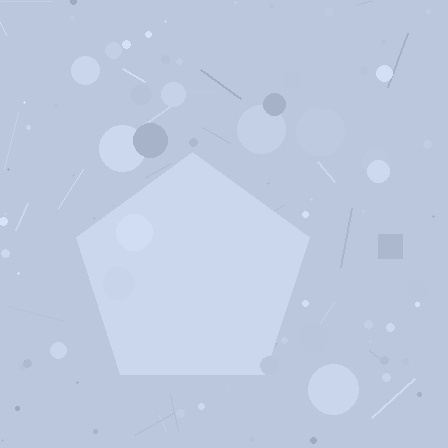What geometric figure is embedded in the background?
A pentagon is embedded in the background.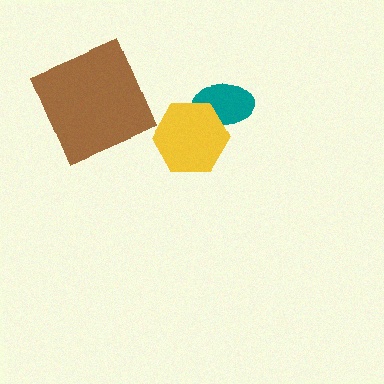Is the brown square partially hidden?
No, no other shape covers it.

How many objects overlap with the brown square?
0 objects overlap with the brown square.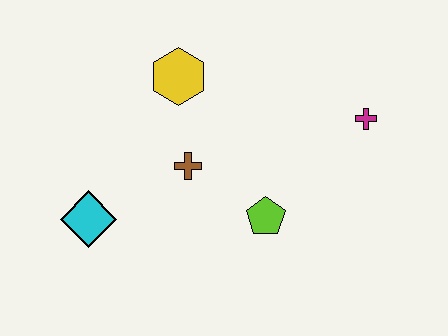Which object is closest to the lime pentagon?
The brown cross is closest to the lime pentagon.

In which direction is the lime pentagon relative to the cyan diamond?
The lime pentagon is to the right of the cyan diamond.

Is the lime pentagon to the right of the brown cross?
Yes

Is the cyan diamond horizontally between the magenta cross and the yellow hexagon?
No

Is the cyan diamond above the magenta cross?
No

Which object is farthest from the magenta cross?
The cyan diamond is farthest from the magenta cross.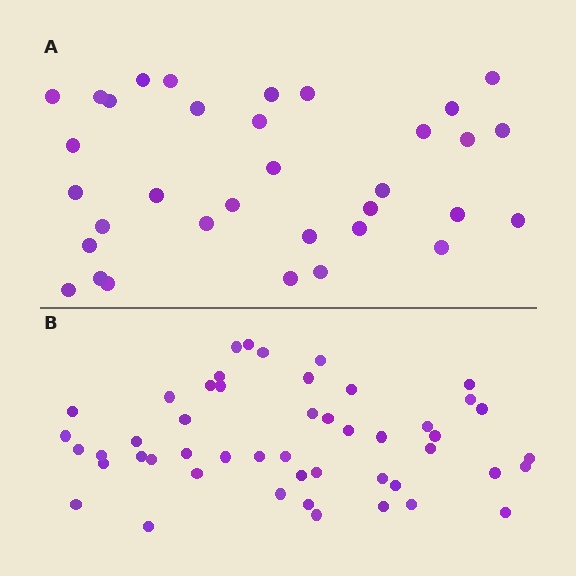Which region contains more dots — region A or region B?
Region B (the bottom region) has more dots.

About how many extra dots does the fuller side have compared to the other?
Region B has approximately 15 more dots than region A.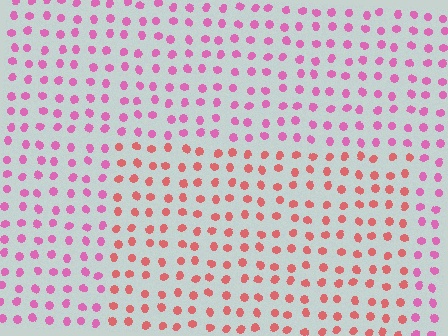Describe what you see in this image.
The image is filled with small pink elements in a uniform arrangement. A rectangle-shaped region is visible where the elements are tinted to a slightly different hue, forming a subtle color boundary.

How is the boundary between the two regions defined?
The boundary is defined purely by a slight shift in hue (about 38 degrees). Spacing, size, and orientation are identical on both sides.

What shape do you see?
I see a rectangle.